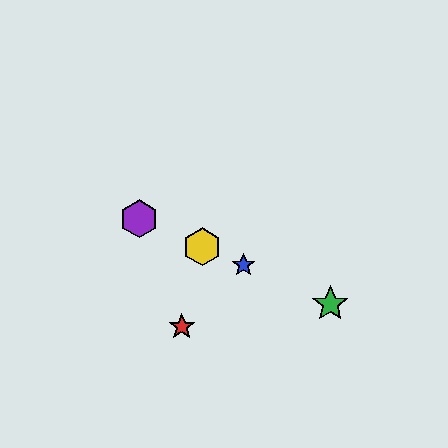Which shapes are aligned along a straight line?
The blue star, the green star, the yellow hexagon, the purple hexagon are aligned along a straight line.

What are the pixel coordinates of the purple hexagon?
The purple hexagon is at (139, 219).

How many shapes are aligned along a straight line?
4 shapes (the blue star, the green star, the yellow hexagon, the purple hexagon) are aligned along a straight line.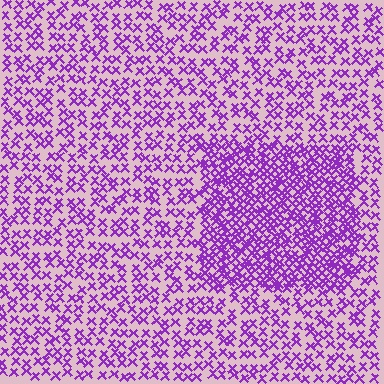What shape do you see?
I see a rectangle.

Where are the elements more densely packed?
The elements are more densely packed inside the rectangle boundary.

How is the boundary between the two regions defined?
The boundary is defined by a change in element density (approximately 2.1x ratio). All elements are the same color, size, and shape.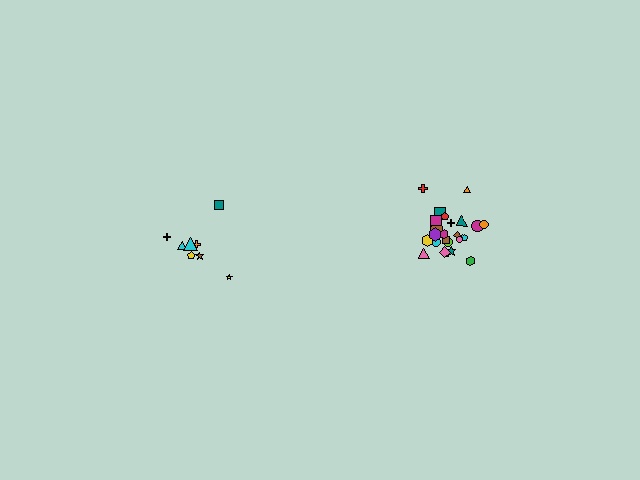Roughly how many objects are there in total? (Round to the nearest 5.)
Roughly 35 objects in total.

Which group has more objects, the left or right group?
The right group.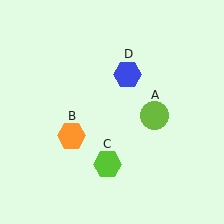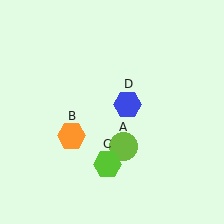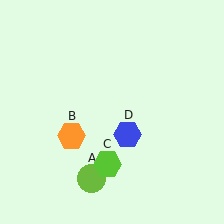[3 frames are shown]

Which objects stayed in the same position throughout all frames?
Orange hexagon (object B) and lime hexagon (object C) remained stationary.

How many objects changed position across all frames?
2 objects changed position: lime circle (object A), blue hexagon (object D).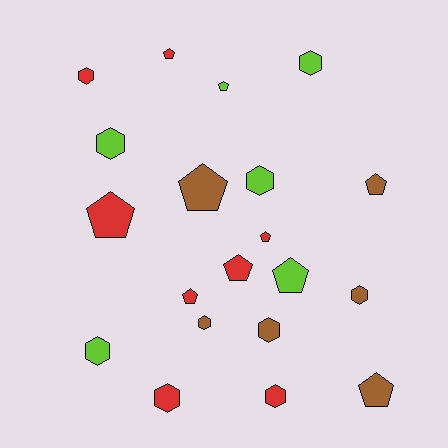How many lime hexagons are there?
There are 4 lime hexagons.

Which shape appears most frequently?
Hexagon, with 10 objects.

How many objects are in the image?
There are 20 objects.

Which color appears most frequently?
Red, with 8 objects.